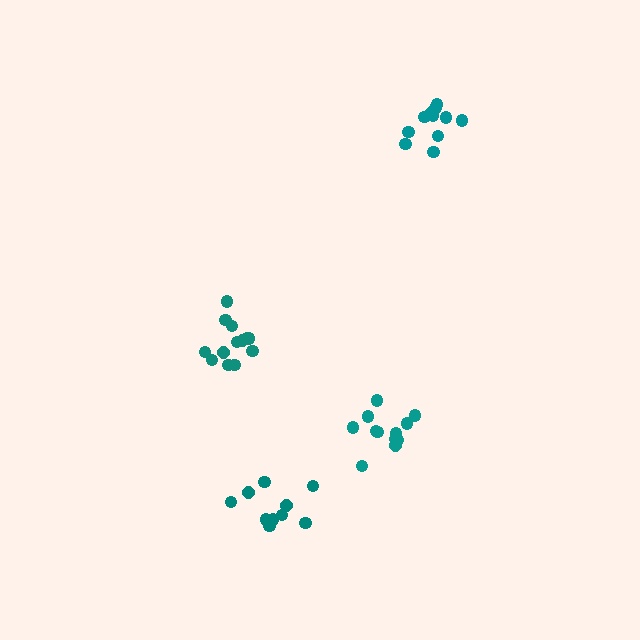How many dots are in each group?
Group 1: 11 dots, Group 2: 13 dots, Group 3: 10 dots, Group 4: 12 dots (46 total).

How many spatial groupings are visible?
There are 4 spatial groupings.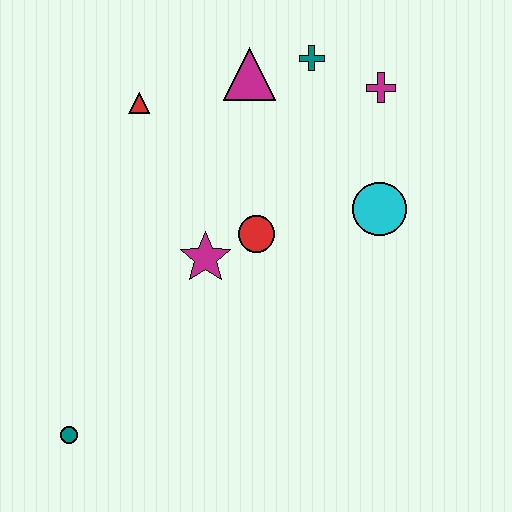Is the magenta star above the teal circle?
Yes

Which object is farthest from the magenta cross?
The teal circle is farthest from the magenta cross.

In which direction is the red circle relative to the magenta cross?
The red circle is below the magenta cross.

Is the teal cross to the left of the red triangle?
No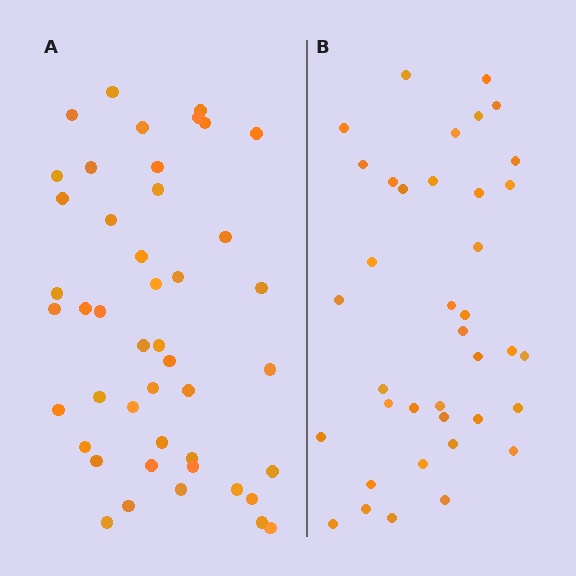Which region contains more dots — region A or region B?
Region A (the left region) has more dots.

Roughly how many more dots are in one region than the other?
Region A has roughly 8 or so more dots than region B.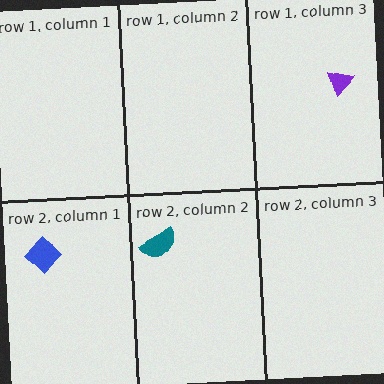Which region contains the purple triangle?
The row 1, column 3 region.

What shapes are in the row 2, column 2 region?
The teal semicircle.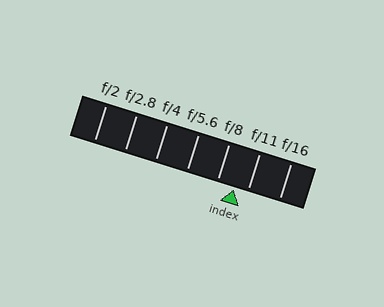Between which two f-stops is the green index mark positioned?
The index mark is between f/8 and f/11.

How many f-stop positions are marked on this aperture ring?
There are 7 f-stop positions marked.